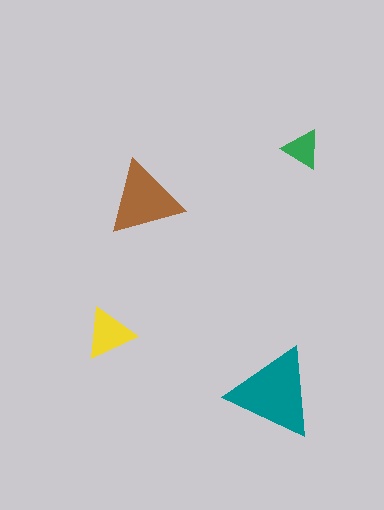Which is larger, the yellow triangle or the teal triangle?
The teal one.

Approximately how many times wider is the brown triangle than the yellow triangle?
About 1.5 times wider.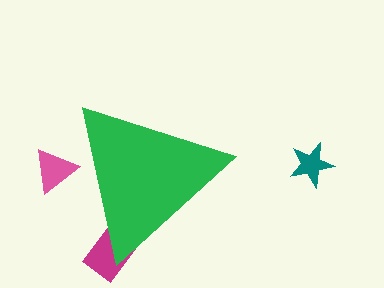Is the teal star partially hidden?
No, the teal star is fully visible.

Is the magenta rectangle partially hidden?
Yes, the magenta rectangle is partially hidden behind the green triangle.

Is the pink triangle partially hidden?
Yes, the pink triangle is partially hidden behind the green triangle.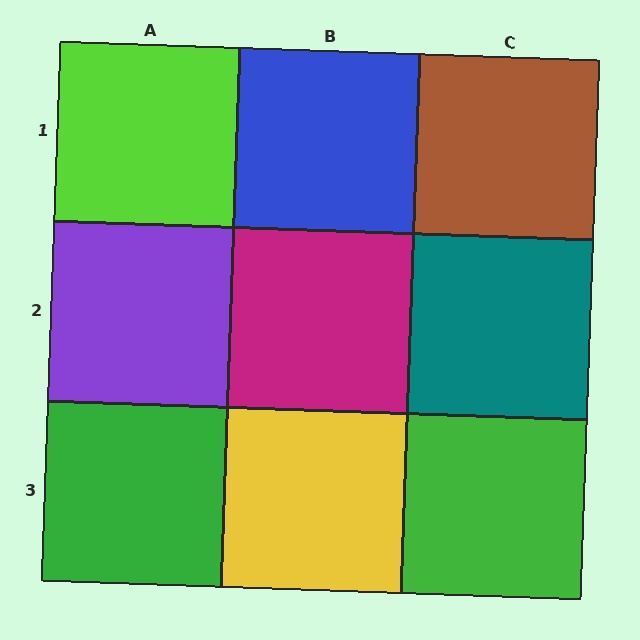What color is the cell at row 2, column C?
Teal.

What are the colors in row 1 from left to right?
Lime, blue, brown.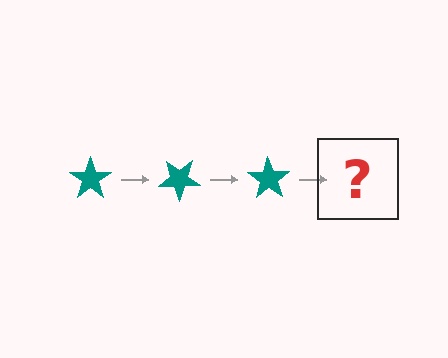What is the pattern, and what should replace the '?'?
The pattern is that the star rotates 35 degrees each step. The '?' should be a teal star rotated 105 degrees.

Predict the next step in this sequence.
The next step is a teal star rotated 105 degrees.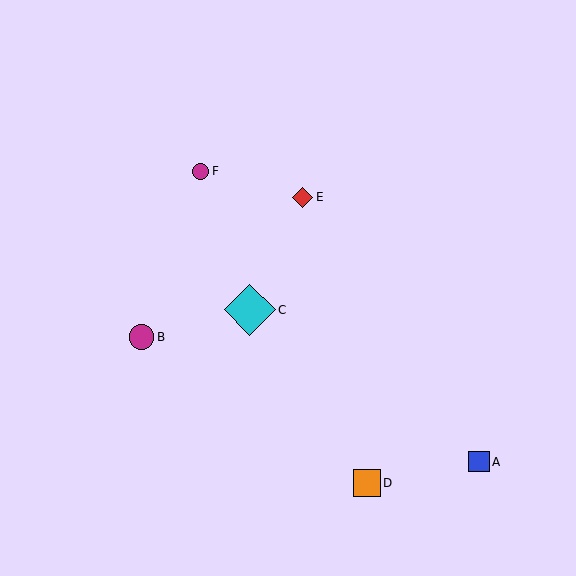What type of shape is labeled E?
Shape E is a red diamond.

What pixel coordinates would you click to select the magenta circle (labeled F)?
Click at (201, 171) to select the magenta circle F.